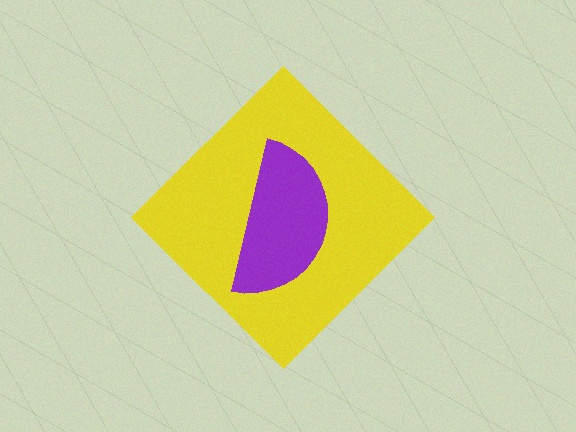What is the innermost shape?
The purple semicircle.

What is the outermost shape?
The yellow diamond.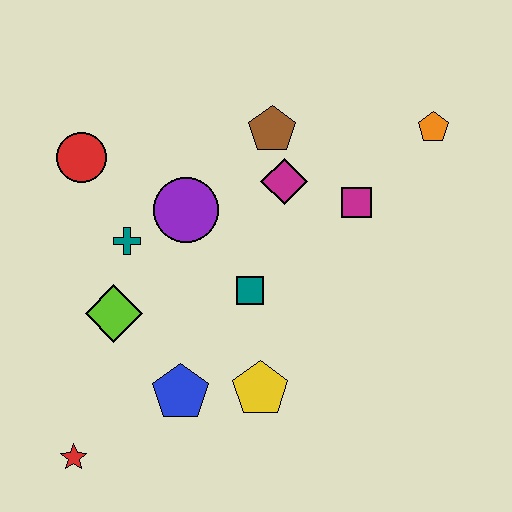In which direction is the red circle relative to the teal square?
The red circle is to the left of the teal square.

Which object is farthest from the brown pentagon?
The red star is farthest from the brown pentagon.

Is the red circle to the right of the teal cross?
No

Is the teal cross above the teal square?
Yes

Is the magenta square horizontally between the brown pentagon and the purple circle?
No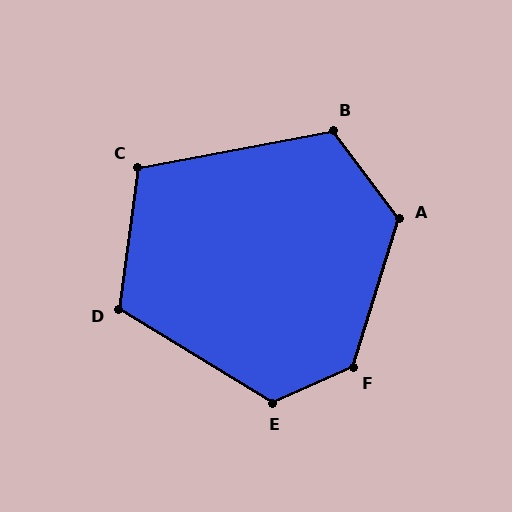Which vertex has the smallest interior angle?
C, at approximately 109 degrees.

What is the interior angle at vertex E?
Approximately 125 degrees (obtuse).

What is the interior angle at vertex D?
Approximately 113 degrees (obtuse).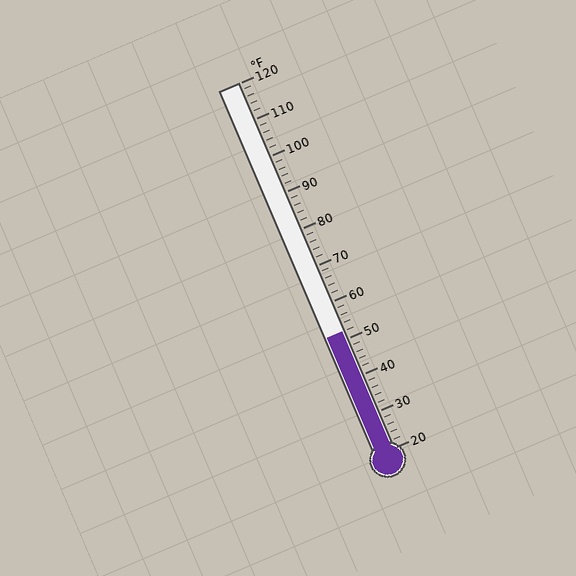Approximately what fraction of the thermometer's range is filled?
The thermometer is filled to approximately 30% of its range.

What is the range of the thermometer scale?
The thermometer scale ranges from 20°F to 120°F.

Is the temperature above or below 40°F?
The temperature is above 40°F.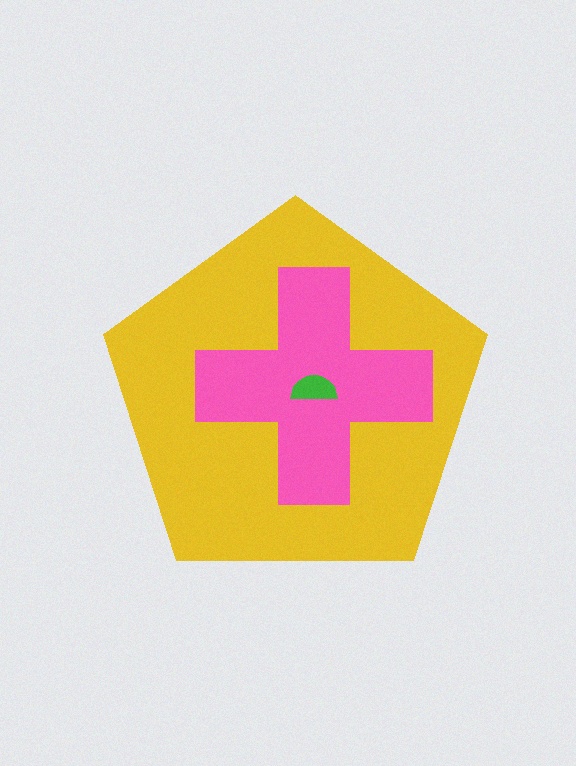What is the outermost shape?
The yellow pentagon.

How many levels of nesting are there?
3.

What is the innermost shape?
The green semicircle.